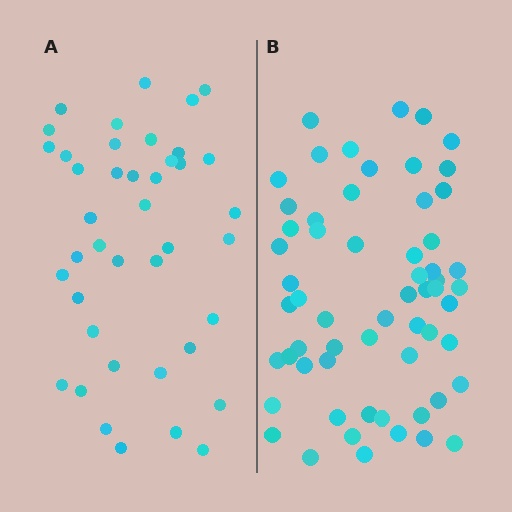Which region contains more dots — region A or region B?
Region B (the right region) has more dots.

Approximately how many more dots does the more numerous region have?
Region B has approximately 20 more dots than region A.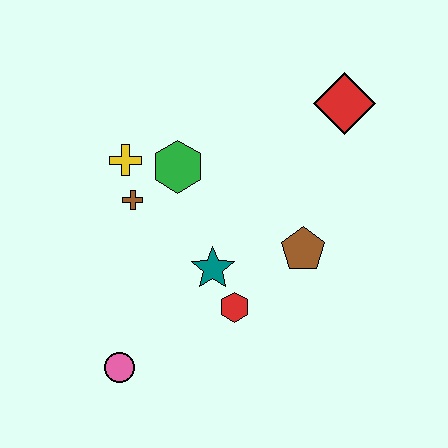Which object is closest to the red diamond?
The brown pentagon is closest to the red diamond.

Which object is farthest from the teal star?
The red diamond is farthest from the teal star.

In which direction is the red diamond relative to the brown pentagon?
The red diamond is above the brown pentagon.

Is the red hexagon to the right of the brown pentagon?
No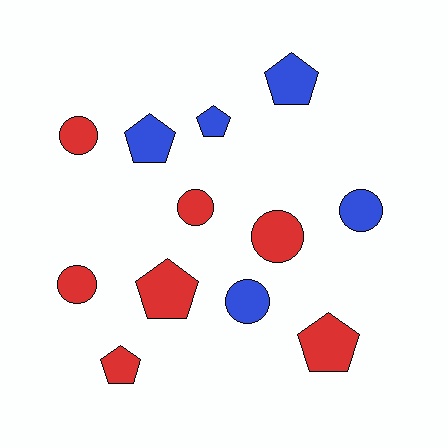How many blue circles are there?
There are 2 blue circles.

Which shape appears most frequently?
Circle, with 6 objects.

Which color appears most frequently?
Red, with 7 objects.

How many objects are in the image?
There are 12 objects.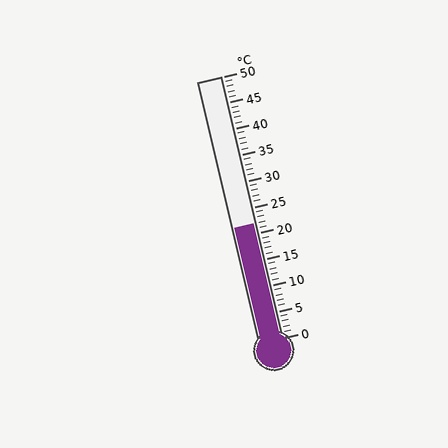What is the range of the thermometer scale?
The thermometer scale ranges from 0°C to 50°C.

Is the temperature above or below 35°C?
The temperature is below 35°C.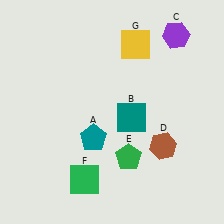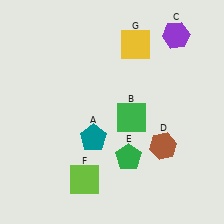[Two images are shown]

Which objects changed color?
B changed from teal to green. F changed from green to lime.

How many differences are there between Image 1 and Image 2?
There are 2 differences between the two images.